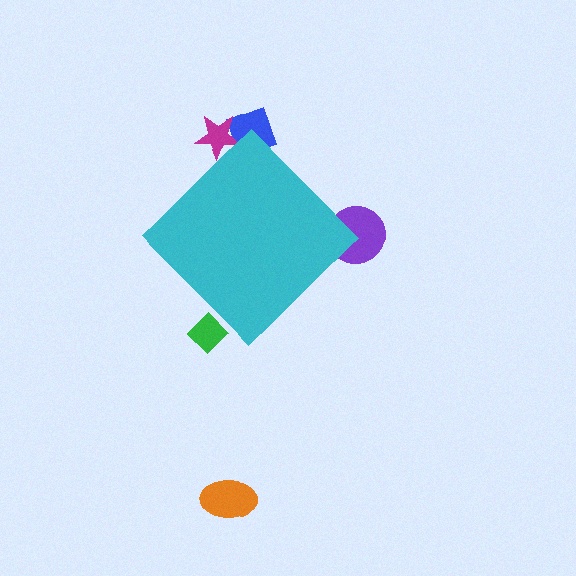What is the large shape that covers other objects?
A cyan diamond.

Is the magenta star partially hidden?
Yes, the magenta star is partially hidden behind the cyan diamond.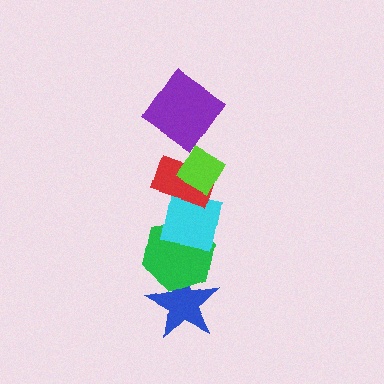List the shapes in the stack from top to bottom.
From top to bottom: the purple diamond, the lime diamond, the red rectangle, the cyan square, the green hexagon, the blue star.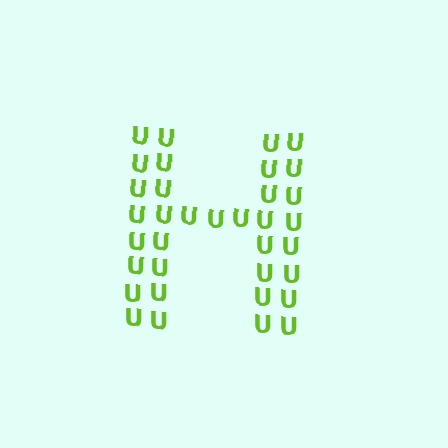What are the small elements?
The small elements are letter U's.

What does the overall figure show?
The overall figure shows the letter H.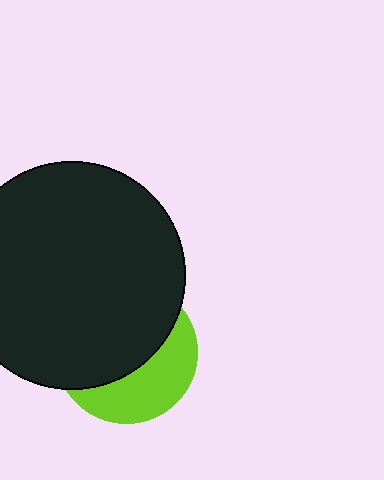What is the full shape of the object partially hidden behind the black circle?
The partially hidden object is a lime circle.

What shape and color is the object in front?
The object in front is a black circle.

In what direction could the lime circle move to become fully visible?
The lime circle could move down. That would shift it out from behind the black circle entirely.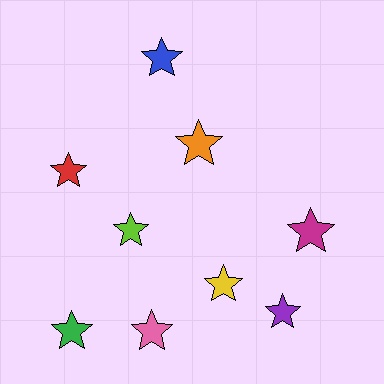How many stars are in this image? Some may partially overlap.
There are 9 stars.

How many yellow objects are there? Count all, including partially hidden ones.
There is 1 yellow object.